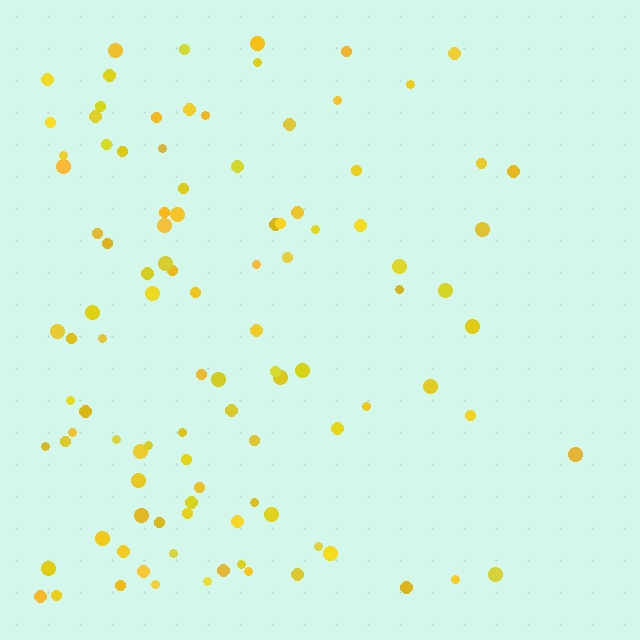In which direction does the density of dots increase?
From right to left, with the left side densest.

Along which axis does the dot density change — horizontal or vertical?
Horizontal.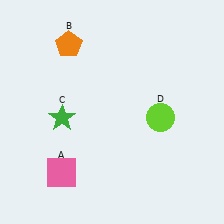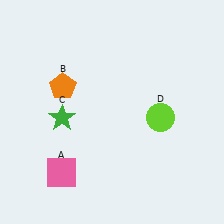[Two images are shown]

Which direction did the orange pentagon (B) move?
The orange pentagon (B) moved down.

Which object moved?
The orange pentagon (B) moved down.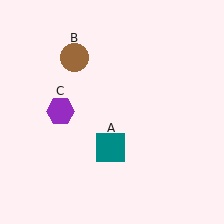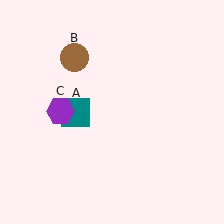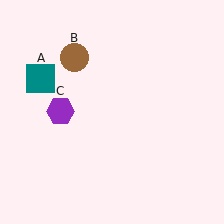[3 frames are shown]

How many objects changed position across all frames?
1 object changed position: teal square (object A).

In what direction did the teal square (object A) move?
The teal square (object A) moved up and to the left.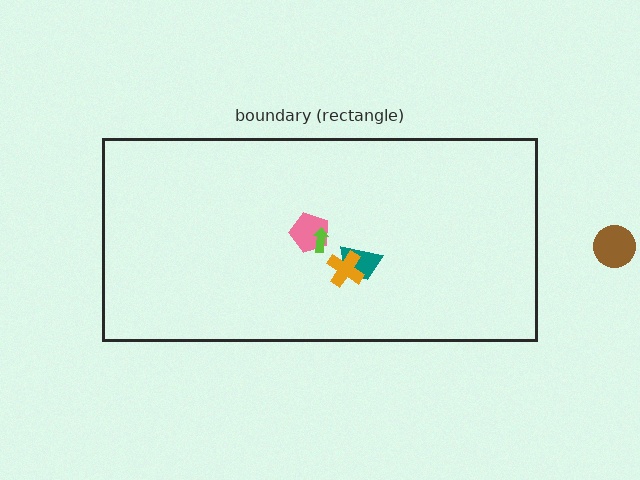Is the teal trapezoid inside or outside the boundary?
Inside.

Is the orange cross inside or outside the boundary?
Inside.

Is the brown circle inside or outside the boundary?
Outside.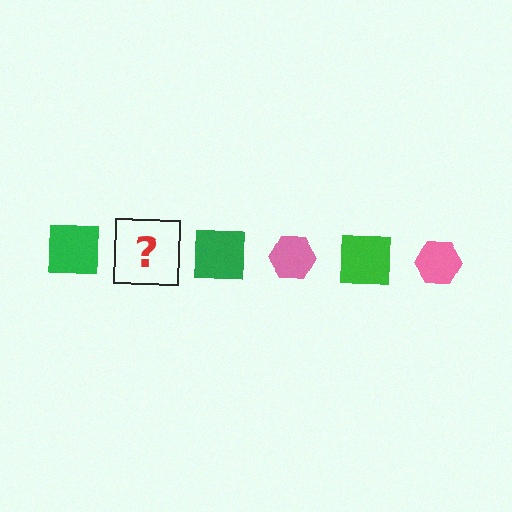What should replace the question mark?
The question mark should be replaced with a pink hexagon.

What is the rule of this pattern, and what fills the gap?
The rule is that the pattern alternates between green square and pink hexagon. The gap should be filled with a pink hexagon.